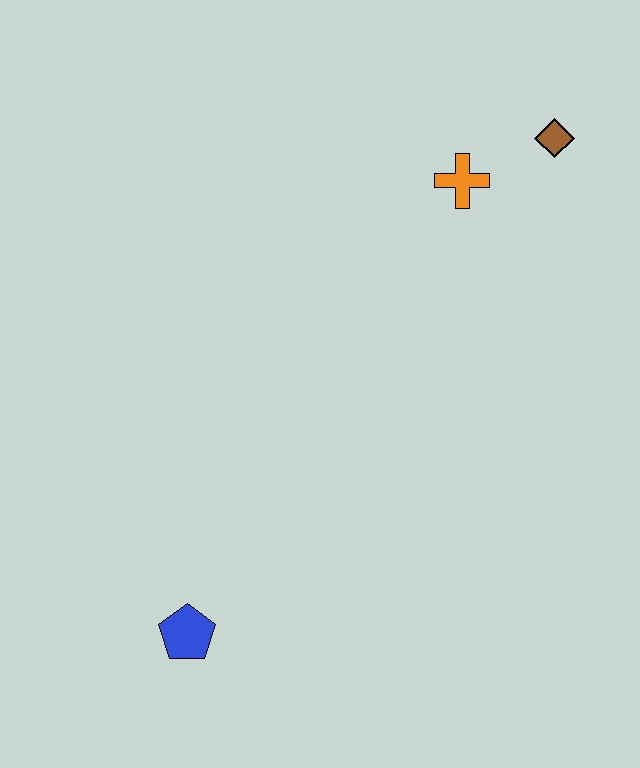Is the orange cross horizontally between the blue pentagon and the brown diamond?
Yes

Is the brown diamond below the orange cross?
No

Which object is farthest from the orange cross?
The blue pentagon is farthest from the orange cross.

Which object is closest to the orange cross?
The brown diamond is closest to the orange cross.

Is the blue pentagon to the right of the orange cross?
No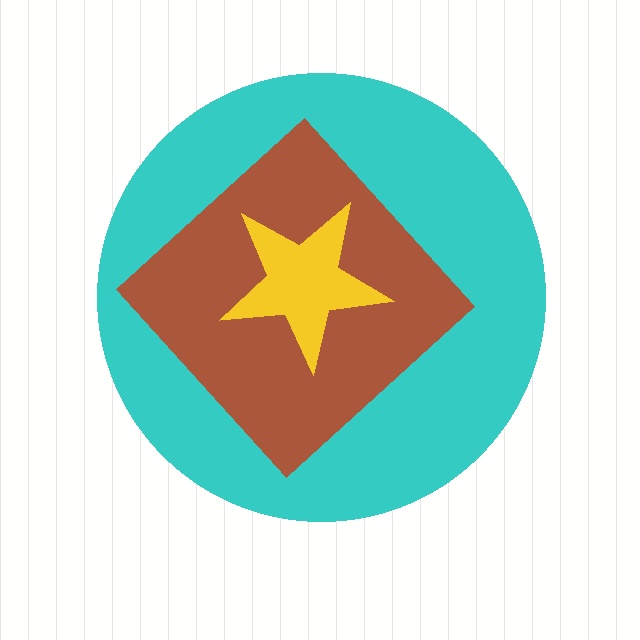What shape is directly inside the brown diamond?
The yellow star.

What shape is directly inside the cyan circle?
The brown diamond.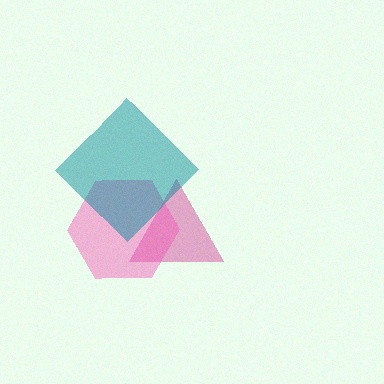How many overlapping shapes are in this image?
There are 3 overlapping shapes in the image.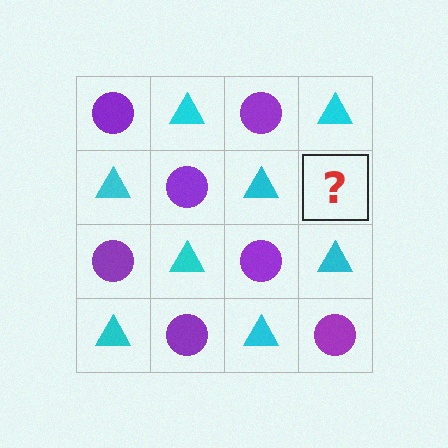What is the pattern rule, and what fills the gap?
The rule is that it alternates purple circle and cyan triangle in a checkerboard pattern. The gap should be filled with a purple circle.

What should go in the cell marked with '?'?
The missing cell should contain a purple circle.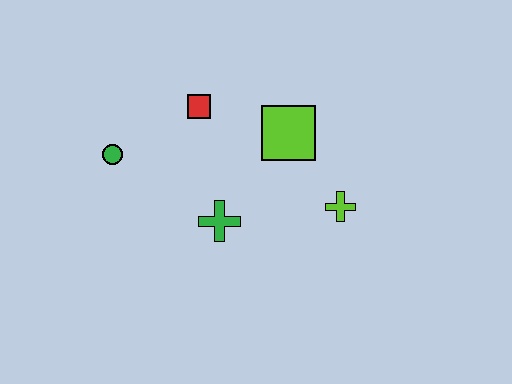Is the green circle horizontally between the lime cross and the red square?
No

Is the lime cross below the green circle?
Yes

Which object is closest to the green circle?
The red square is closest to the green circle.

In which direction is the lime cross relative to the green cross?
The lime cross is to the right of the green cross.